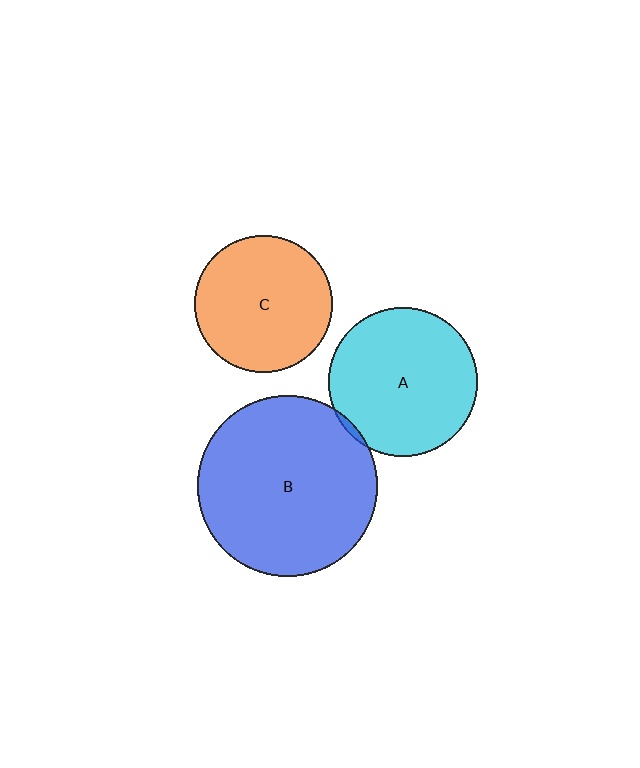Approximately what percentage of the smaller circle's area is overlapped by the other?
Approximately 5%.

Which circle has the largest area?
Circle B (blue).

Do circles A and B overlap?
Yes.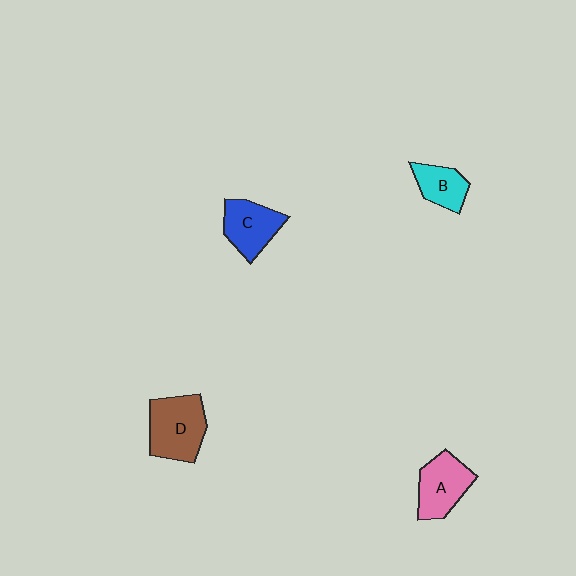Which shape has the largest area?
Shape D (brown).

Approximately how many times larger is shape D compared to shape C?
Approximately 1.3 times.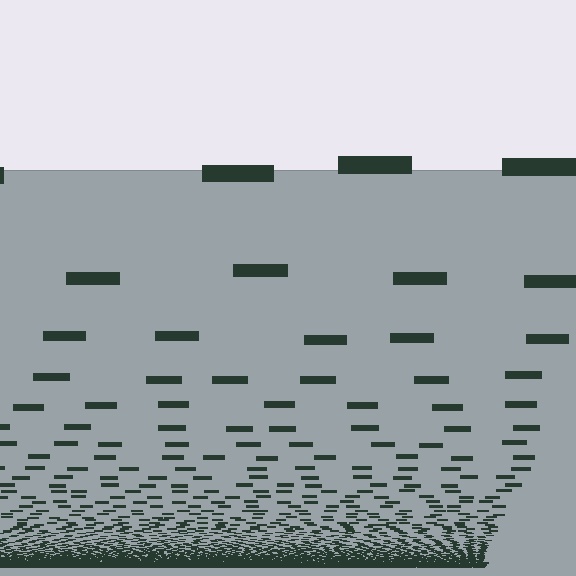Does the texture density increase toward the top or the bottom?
Density increases toward the bottom.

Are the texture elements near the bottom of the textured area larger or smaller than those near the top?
Smaller. The gradient is inverted — elements near the bottom are smaller and denser.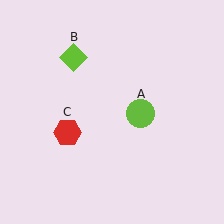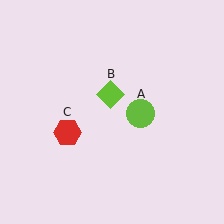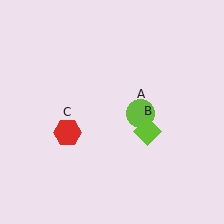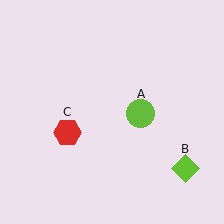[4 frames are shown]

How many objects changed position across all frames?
1 object changed position: lime diamond (object B).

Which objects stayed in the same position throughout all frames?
Lime circle (object A) and red hexagon (object C) remained stationary.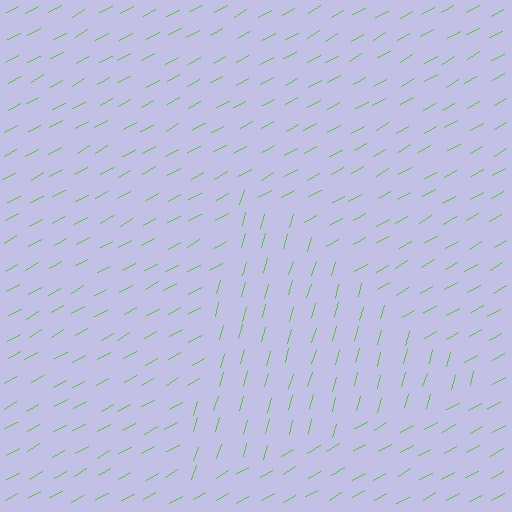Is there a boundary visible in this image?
Yes, there is a texture boundary formed by a change in line orientation.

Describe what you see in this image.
The image is filled with small lime line segments. A triangle region in the image has lines oriented differently from the surrounding lines, creating a visible texture boundary.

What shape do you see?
I see a triangle.